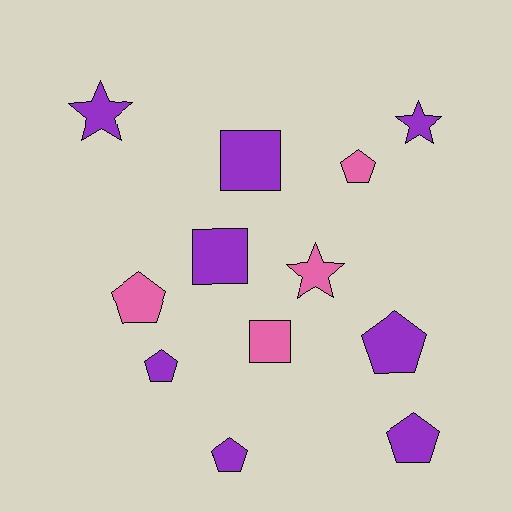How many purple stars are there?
There are 2 purple stars.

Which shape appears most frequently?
Pentagon, with 6 objects.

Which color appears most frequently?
Purple, with 8 objects.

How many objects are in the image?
There are 12 objects.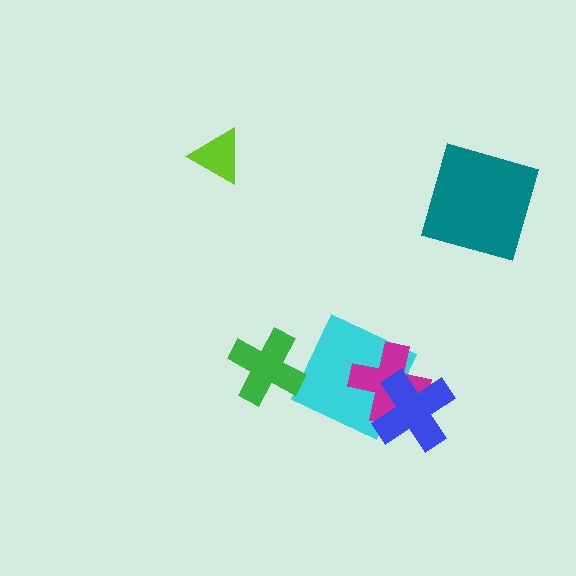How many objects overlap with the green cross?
0 objects overlap with the green cross.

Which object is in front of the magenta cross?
The blue cross is in front of the magenta cross.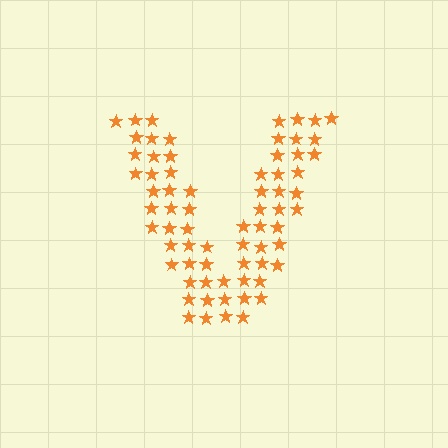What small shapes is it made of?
It is made of small stars.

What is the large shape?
The large shape is the letter V.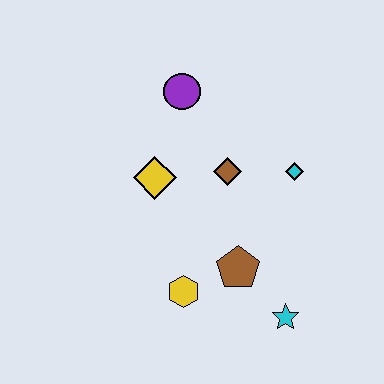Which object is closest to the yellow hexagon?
The brown pentagon is closest to the yellow hexagon.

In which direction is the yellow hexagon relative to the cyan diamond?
The yellow hexagon is below the cyan diamond.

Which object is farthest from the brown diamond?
The cyan star is farthest from the brown diamond.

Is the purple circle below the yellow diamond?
No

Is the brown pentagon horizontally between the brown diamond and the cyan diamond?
Yes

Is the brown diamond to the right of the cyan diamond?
No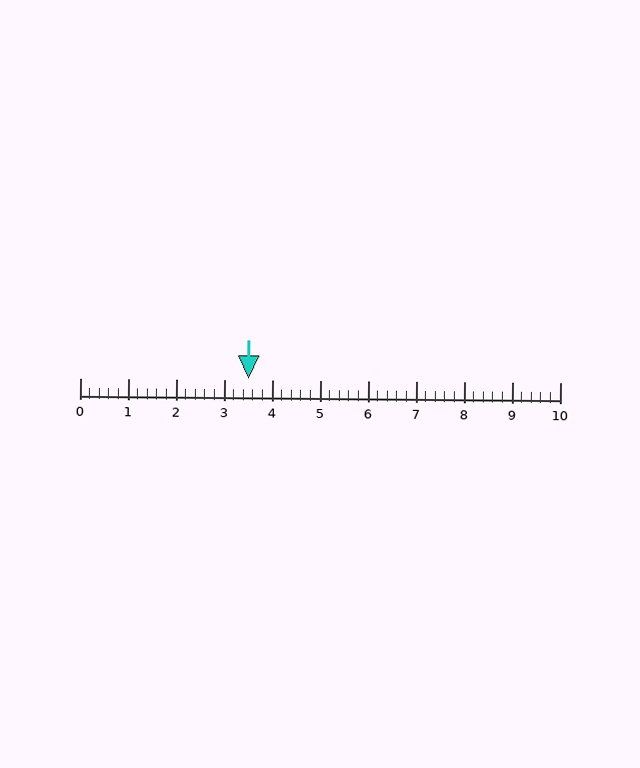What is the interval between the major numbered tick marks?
The major tick marks are spaced 1 units apart.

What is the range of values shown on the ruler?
The ruler shows values from 0 to 10.